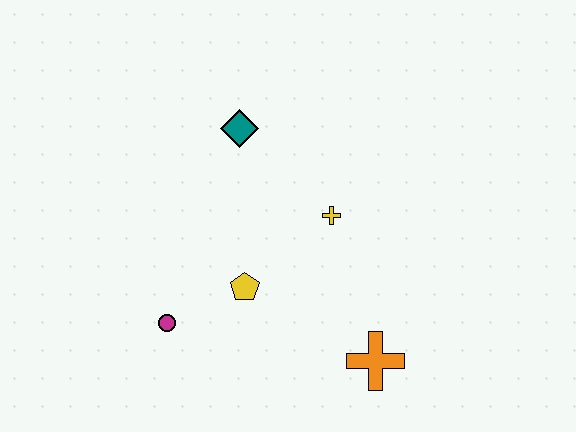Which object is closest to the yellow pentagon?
The magenta circle is closest to the yellow pentagon.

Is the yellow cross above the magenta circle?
Yes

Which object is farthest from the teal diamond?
The orange cross is farthest from the teal diamond.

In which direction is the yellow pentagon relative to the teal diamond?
The yellow pentagon is below the teal diamond.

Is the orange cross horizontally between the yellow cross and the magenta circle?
No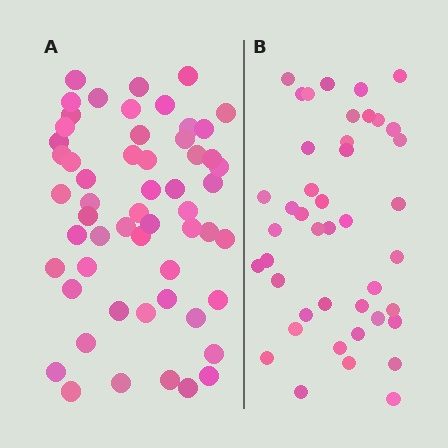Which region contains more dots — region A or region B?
Region A (the left region) has more dots.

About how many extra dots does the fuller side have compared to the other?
Region A has approximately 15 more dots than region B.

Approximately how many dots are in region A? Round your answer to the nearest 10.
About 60 dots. (The exact count is 56, which rounds to 60.)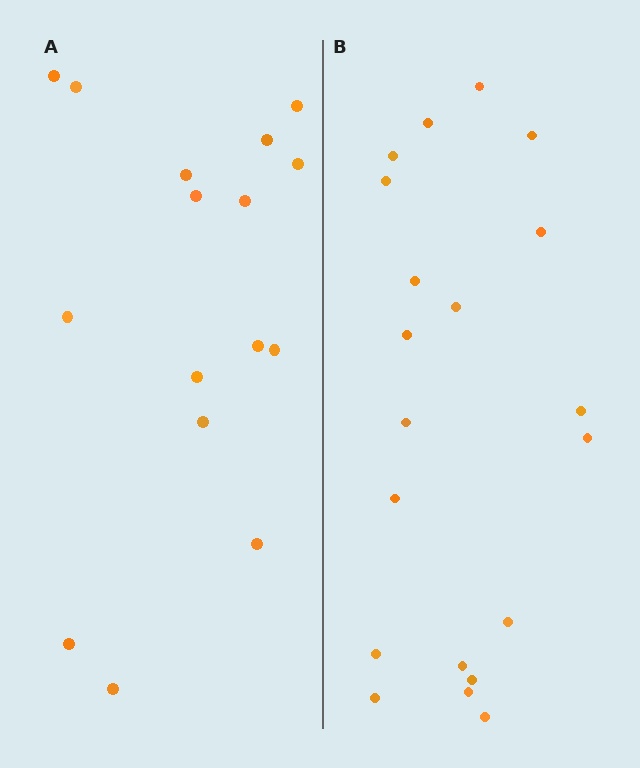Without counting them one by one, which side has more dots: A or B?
Region B (the right region) has more dots.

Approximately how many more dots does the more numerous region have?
Region B has about 4 more dots than region A.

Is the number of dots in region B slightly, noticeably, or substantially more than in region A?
Region B has noticeably more, but not dramatically so. The ratio is roughly 1.2 to 1.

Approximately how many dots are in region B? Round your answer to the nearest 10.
About 20 dots.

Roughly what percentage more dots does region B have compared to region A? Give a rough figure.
About 25% more.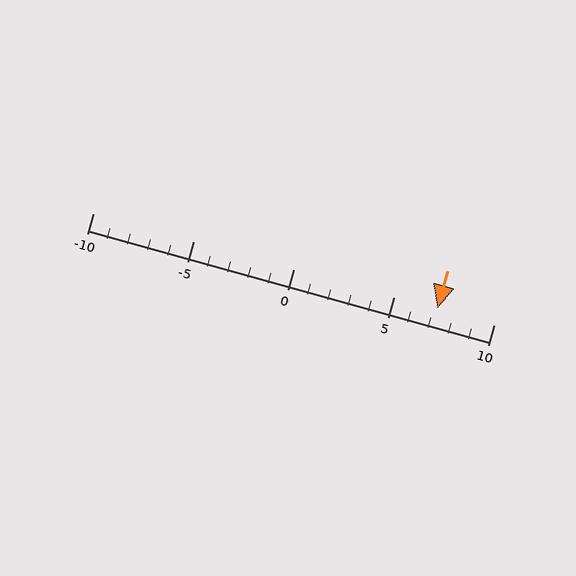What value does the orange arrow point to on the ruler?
The orange arrow points to approximately 7.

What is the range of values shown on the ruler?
The ruler shows values from -10 to 10.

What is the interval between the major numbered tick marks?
The major tick marks are spaced 5 units apart.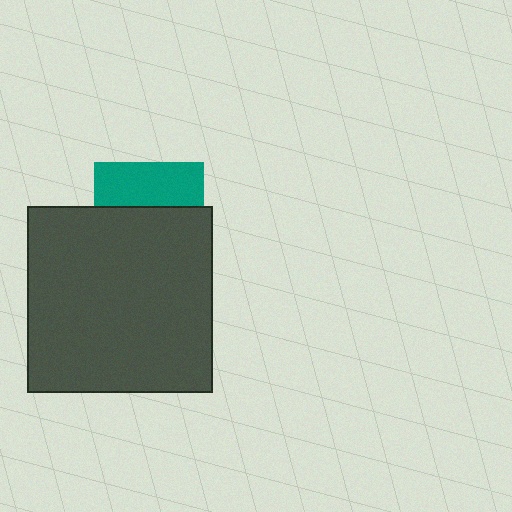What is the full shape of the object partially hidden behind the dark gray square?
The partially hidden object is a teal square.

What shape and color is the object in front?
The object in front is a dark gray square.